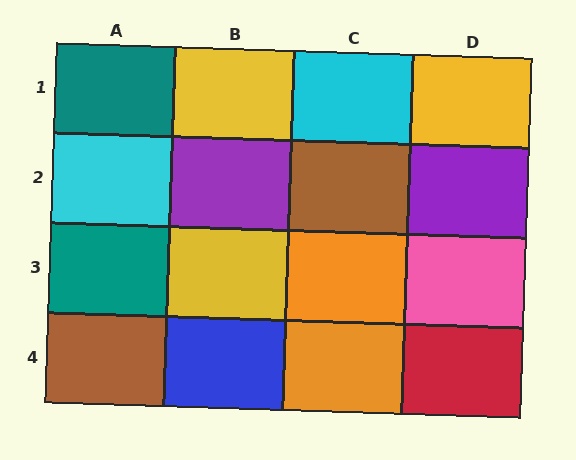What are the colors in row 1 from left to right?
Teal, yellow, cyan, yellow.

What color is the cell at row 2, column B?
Purple.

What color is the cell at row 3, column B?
Yellow.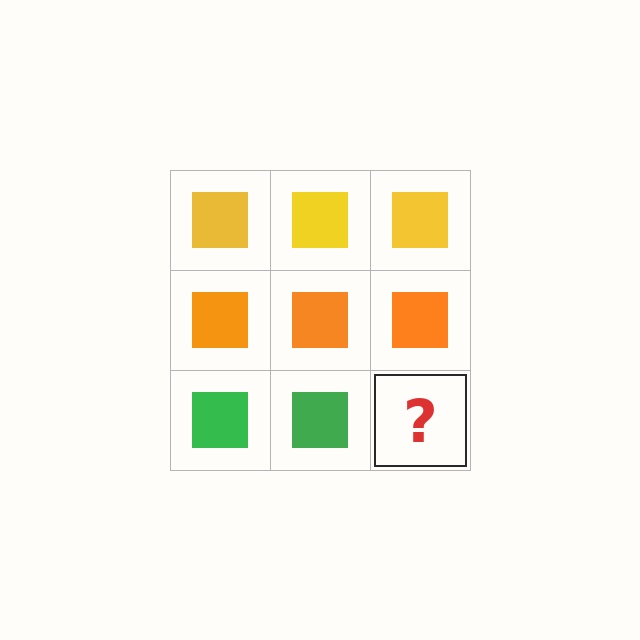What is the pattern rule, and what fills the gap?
The rule is that each row has a consistent color. The gap should be filled with a green square.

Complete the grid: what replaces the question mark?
The question mark should be replaced with a green square.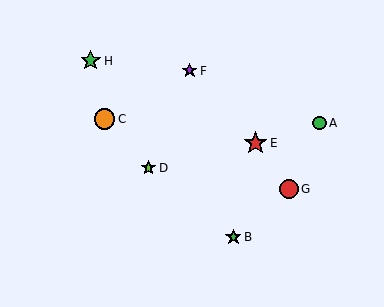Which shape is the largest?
The red star (labeled E) is the largest.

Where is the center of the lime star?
The center of the lime star is at (149, 168).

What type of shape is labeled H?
Shape H is a green star.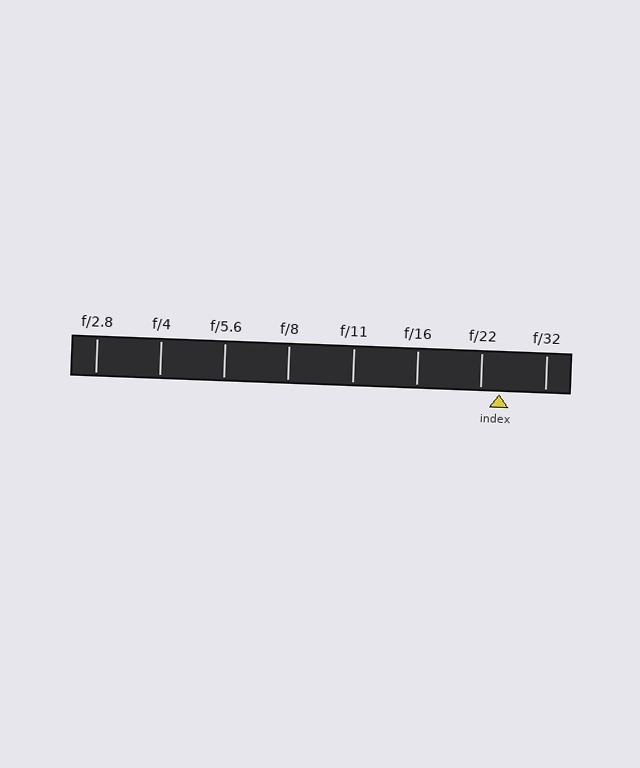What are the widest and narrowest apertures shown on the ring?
The widest aperture shown is f/2.8 and the narrowest is f/32.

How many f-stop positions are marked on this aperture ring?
There are 8 f-stop positions marked.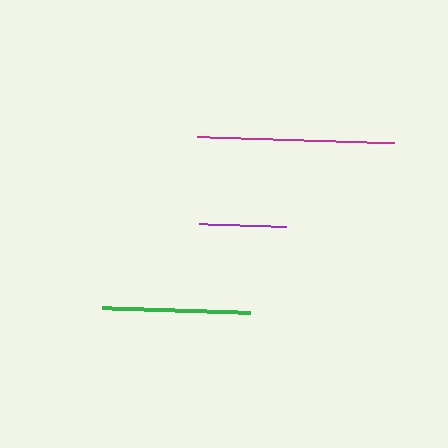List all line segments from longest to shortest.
From longest to shortest: magenta, green, purple.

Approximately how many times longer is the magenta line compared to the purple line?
The magenta line is approximately 2.3 times the length of the purple line.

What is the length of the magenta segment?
The magenta segment is approximately 196 pixels long.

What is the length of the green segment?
The green segment is approximately 148 pixels long.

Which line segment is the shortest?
The purple line is the shortest at approximately 87 pixels.